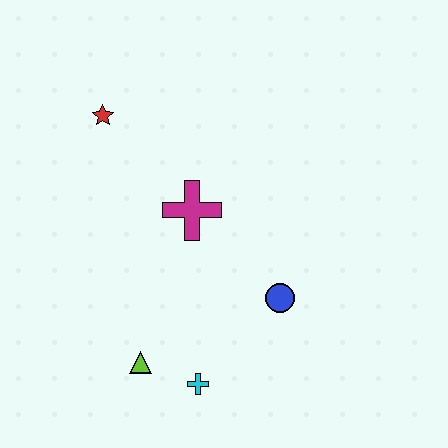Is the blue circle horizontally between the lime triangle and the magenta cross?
No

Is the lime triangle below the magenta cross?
Yes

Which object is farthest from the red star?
The cyan cross is farthest from the red star.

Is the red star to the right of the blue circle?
No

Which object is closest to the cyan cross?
The lime triangle is closest to the cyan cross.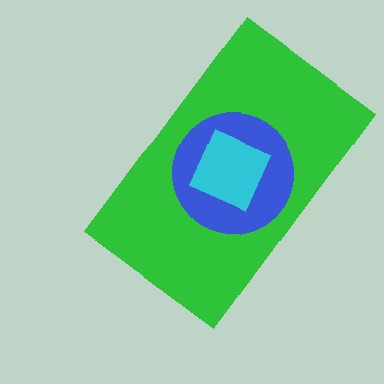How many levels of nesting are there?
3.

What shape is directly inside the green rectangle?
The blue circle.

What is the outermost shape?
The green rectangle.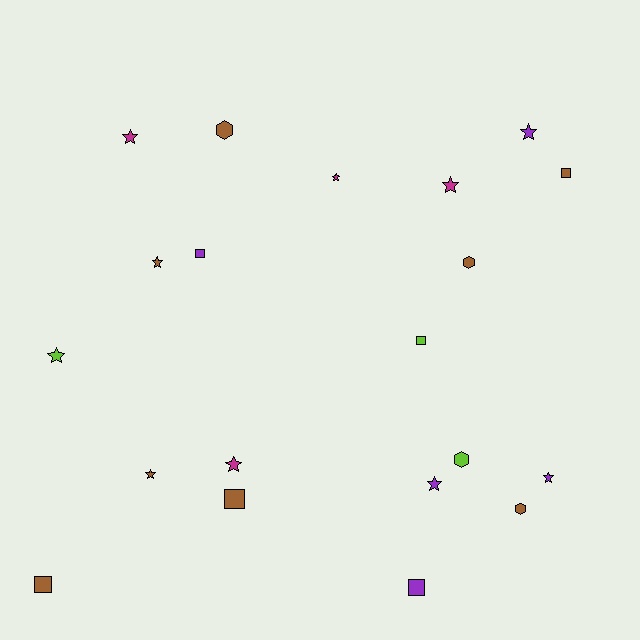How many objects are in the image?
There are 20 objects.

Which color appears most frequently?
Brown, with 8 objects.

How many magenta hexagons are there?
There are no magenta hexagons.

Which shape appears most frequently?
Star, with 10 objects.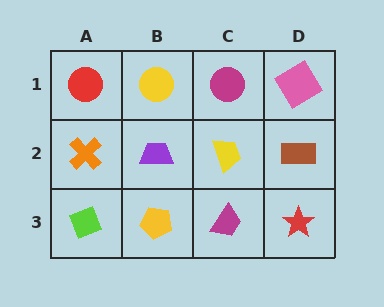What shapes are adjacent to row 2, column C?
A magenta circle (row 1, column C), a magenta trapezoid (row 3, column C), a purple trapezoid (row 2, column B), a brown rectangle (row 2, column D).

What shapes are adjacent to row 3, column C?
A yellow trapezoid (row 2, column C), a yellow pentagon (row 3, column B), a red star (row 3, column D).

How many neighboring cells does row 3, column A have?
2.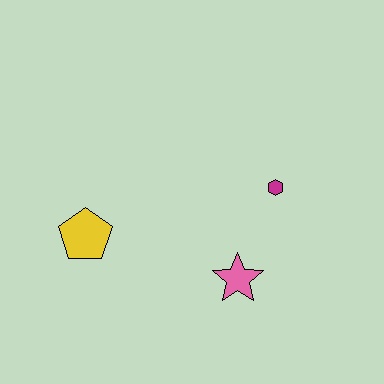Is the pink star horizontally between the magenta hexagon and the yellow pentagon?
Yes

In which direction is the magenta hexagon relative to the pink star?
The magenta hexagon is above the pink star.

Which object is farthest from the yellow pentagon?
The magenta hexagon is farthest from the yellow pentagon.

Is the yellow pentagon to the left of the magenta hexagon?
Yes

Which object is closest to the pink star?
The magenta hexagon is closest to the pink star.